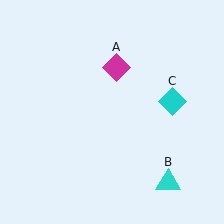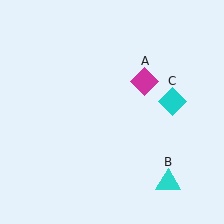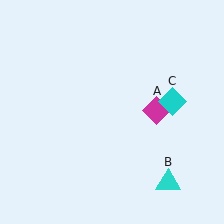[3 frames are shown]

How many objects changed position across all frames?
1 object changed position: magenta diamond (object A).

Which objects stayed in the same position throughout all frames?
Cyan triangle (object B) and cyan diamond (object C) remained stationary.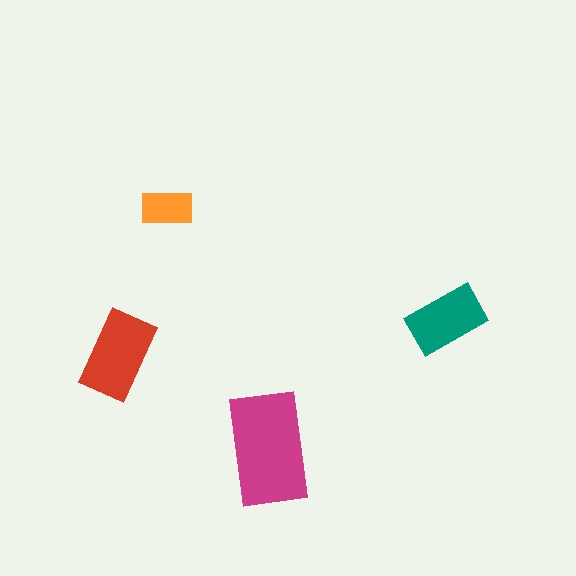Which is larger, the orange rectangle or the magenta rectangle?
The magenta one.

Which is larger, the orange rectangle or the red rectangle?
The red one.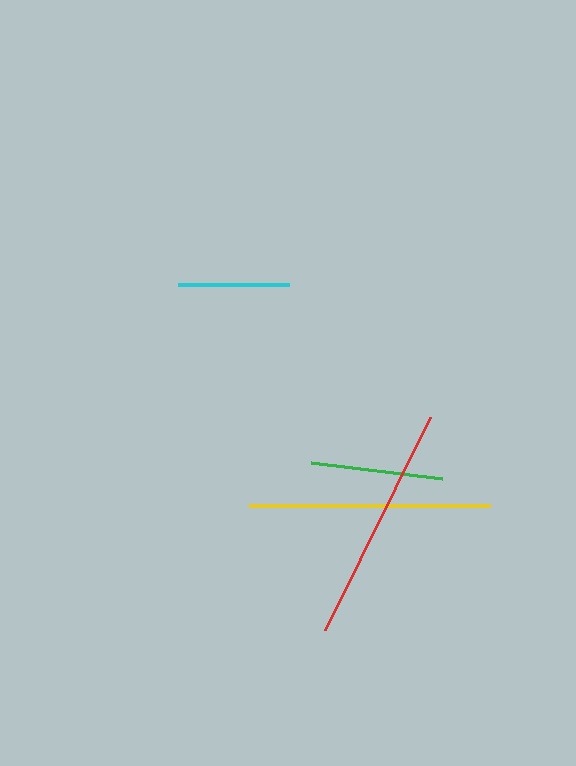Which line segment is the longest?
The yellow line is the longest at approximately 241 pixels.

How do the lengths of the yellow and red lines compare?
The yellow and red lines are approximately the same length.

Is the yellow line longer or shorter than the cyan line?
The yellow line is longer than the cyan line.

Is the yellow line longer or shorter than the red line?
The yellow line is longer than the red line.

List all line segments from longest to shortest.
From longest to shortest: yellow, red, green, cyan.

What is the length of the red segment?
The red segment is approximately 237 pixels long.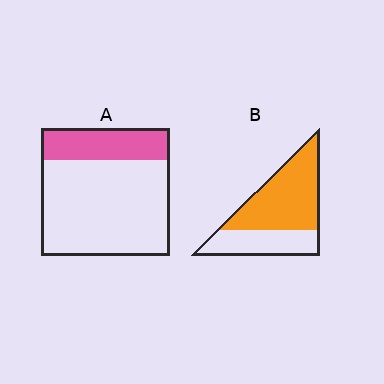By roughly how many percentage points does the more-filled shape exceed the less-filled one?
By roughly 40 percentage points (B over A).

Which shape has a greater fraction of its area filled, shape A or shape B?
Shape B.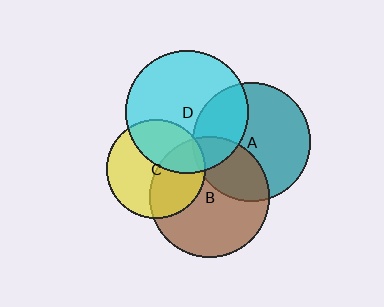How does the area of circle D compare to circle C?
Approximately 1.6 times.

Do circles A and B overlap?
Yes.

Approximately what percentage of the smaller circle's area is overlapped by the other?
Approximately 30%.